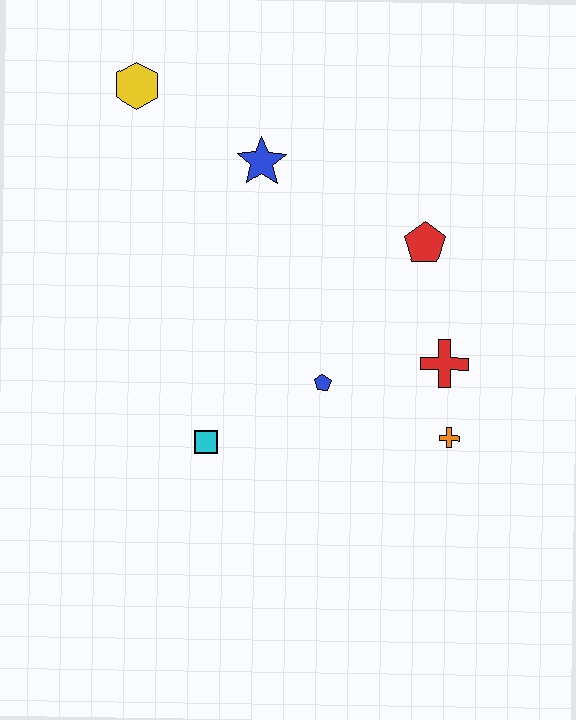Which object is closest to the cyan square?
The blue pentagon is closest to the cyan square.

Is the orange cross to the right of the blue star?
Yes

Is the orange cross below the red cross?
Yes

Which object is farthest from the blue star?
The orange cross is farthest from the blue star.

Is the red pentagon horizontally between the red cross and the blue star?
Yes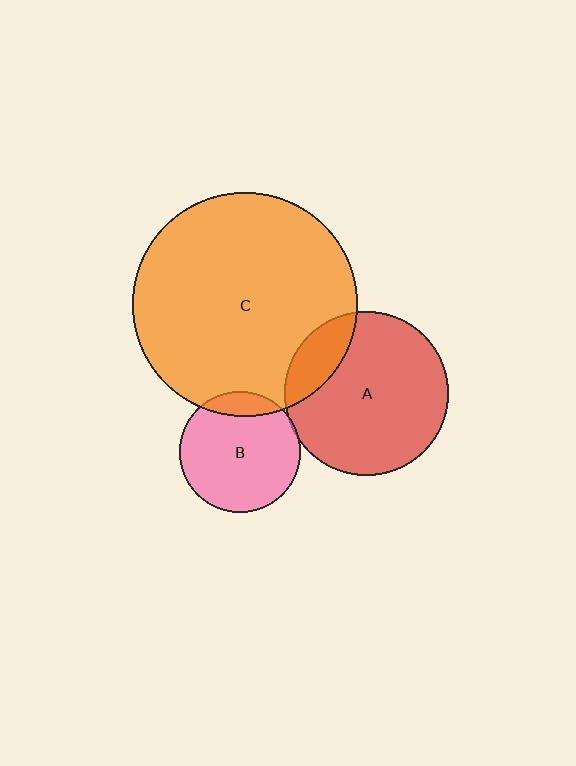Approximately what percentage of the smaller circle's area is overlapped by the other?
Approximately 15%.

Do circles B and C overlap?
Yes.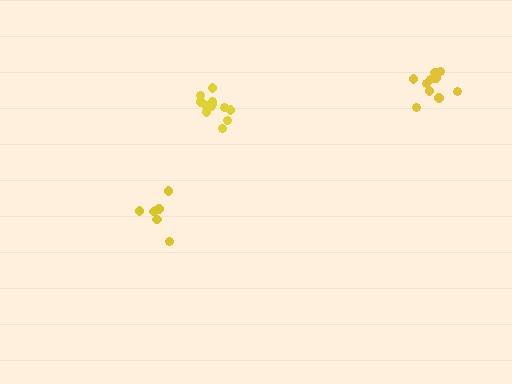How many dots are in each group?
Group 1: 7 dots, Group 2: 12 dots, Group 3: 10 dots (29 total).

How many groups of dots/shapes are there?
There are 3 groups.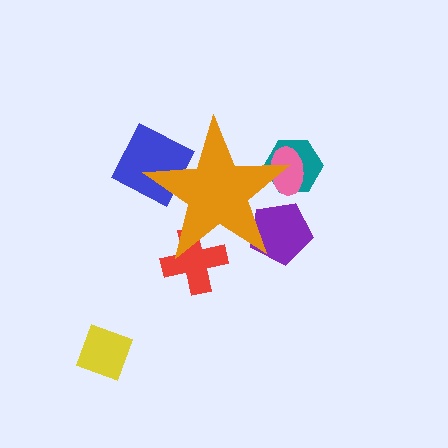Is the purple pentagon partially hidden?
Yes, the purple pentagon is partially hidden behind the orange star.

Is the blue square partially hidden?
Yes, the blue square is partially hidden behind the orange star.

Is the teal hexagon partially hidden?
Yes, the teal hexagon is partially hidden behind the orange star.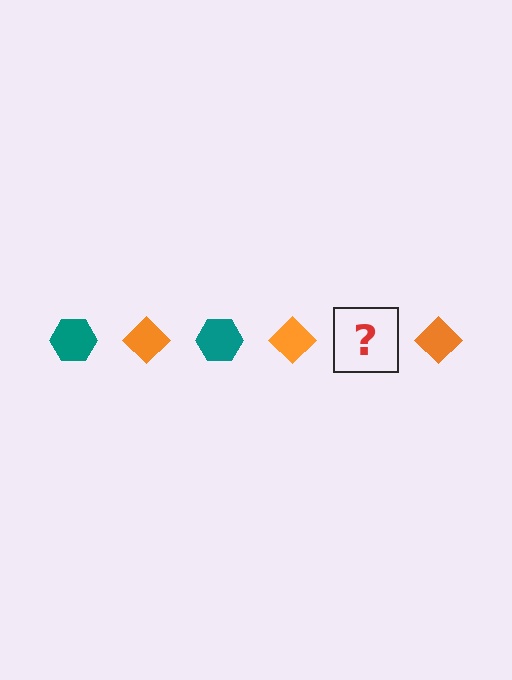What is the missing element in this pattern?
The missing element is a teal hexagon.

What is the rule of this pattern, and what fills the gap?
The rule is that the pattern alternates between teal hexagon and orange diamond. The gap should be filled with a teal hexagon.